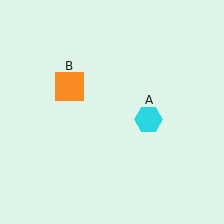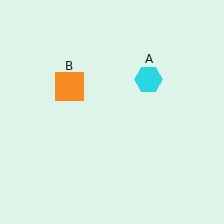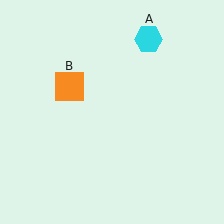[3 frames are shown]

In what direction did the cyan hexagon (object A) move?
The cyan hexagon (object A) moved up.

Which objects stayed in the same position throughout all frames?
Orange square (object B) remained stationary.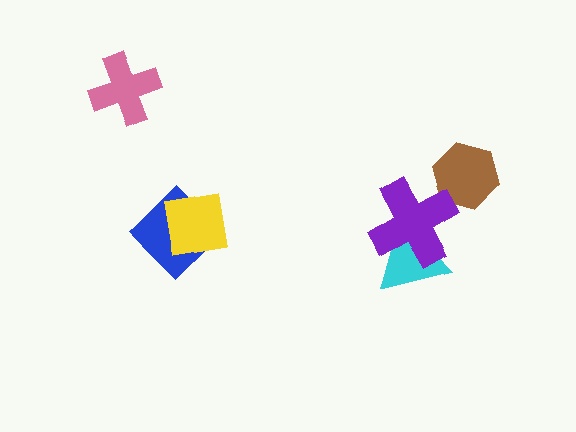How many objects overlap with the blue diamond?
1 object overlaps with the blue diamond.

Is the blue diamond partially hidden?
Yes, it is partially covered by another shape.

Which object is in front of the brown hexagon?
The purple cross is in front of the brown hexagon.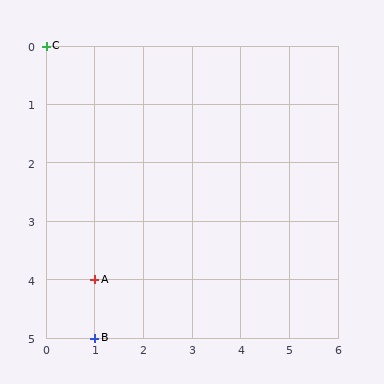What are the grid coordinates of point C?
Point C is at grid coordinates (0, 0).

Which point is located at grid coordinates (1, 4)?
Point A is at (1, 4).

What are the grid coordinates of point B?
Point B is at grid coordinates (1, 5).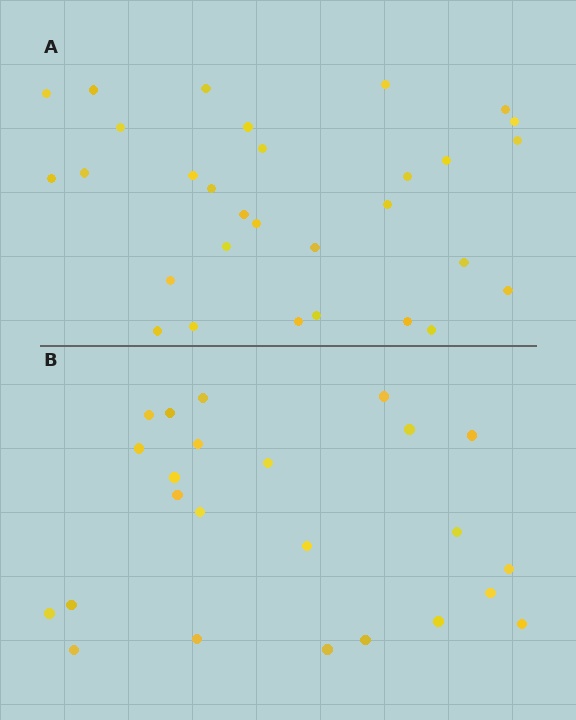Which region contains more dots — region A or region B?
Region A (the top region) has more dots.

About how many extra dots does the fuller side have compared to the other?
Region A has about 6 more dots than region B.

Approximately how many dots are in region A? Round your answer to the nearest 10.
About 30 dots.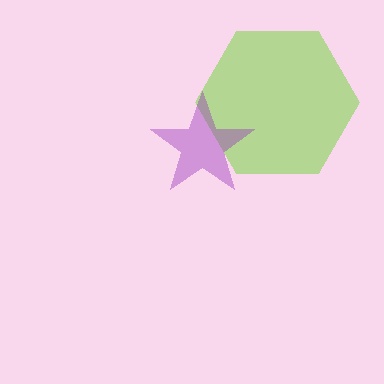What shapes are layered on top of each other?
The layered shapes are: a lime hexagon, a purple star.